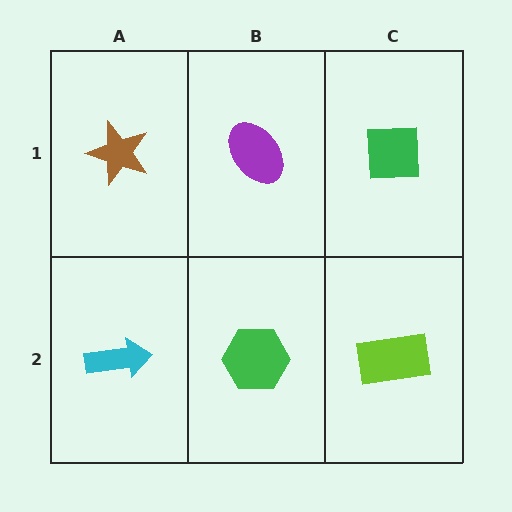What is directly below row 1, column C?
A lime rectangle.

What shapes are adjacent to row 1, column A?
A cyan arrow (row 2, column A), a purple ellipse (row 1, column B).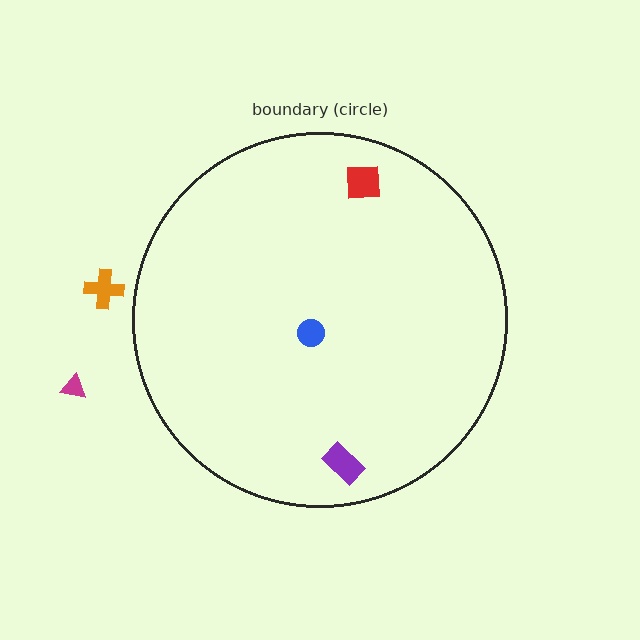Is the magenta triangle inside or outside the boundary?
Outside.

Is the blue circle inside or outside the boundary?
Inside.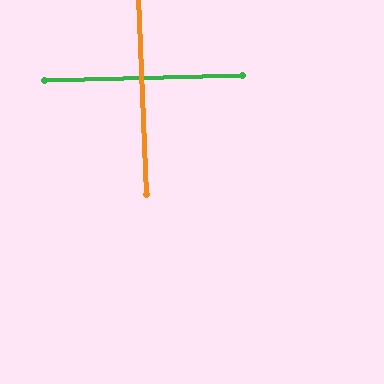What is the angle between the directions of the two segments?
Approximately 89 degrees.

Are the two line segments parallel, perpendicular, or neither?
Perpendicular — they meet at approximately 89°.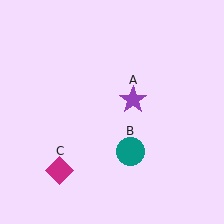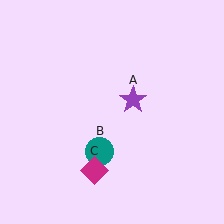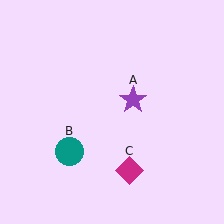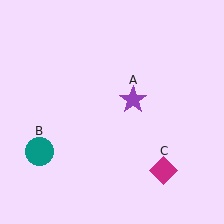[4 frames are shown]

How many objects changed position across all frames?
2 objects changed position: teal circle (object B), magenta diamond (object C).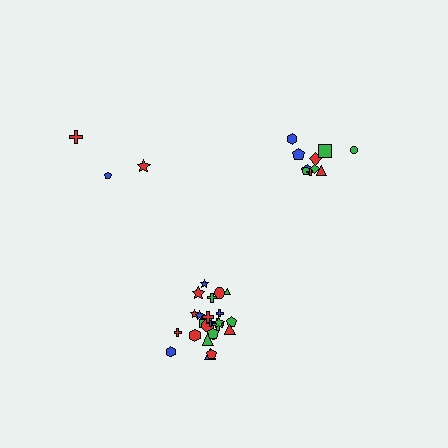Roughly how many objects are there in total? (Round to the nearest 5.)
Roughly 40 objects in total.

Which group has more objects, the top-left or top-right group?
The top-right group.